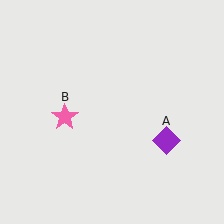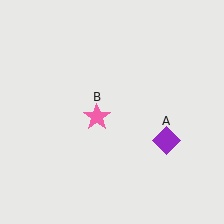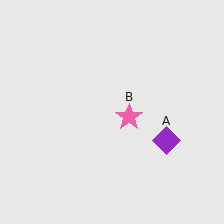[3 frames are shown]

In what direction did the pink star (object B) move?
The pink star (object B) moved right.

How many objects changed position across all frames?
1 object changed position: pink star (object B).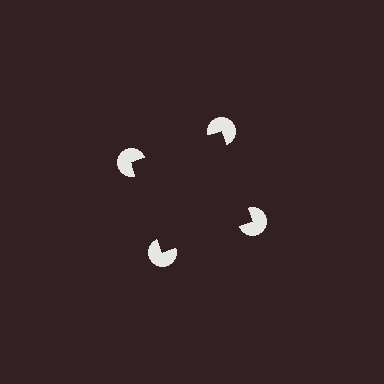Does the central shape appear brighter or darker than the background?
It typically appears slightly darker than the background, even though no actual brightness change is drawn.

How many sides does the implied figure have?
4 sides.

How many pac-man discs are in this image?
There are 4 — one at each vertex of the illusory square.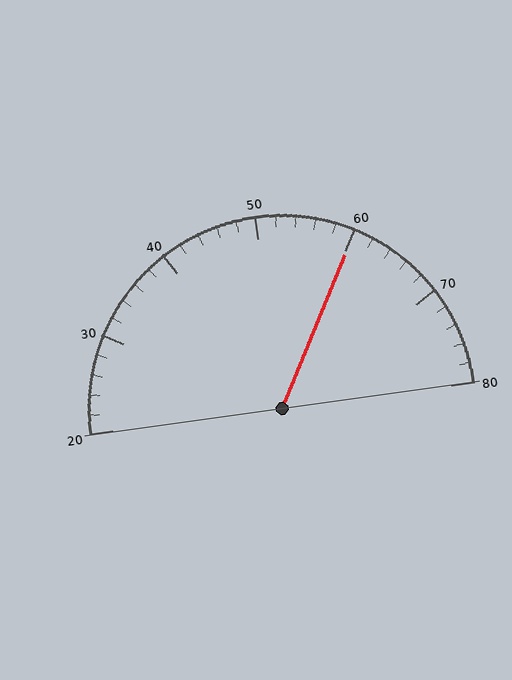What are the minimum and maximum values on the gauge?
The gauge ranges from 20 to 80.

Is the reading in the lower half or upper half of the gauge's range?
The reading is in the upper half of the range (20 to 80).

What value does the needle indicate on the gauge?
The needle indicates approximately 60.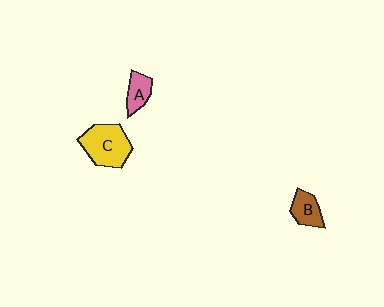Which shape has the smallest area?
Shape A (pink).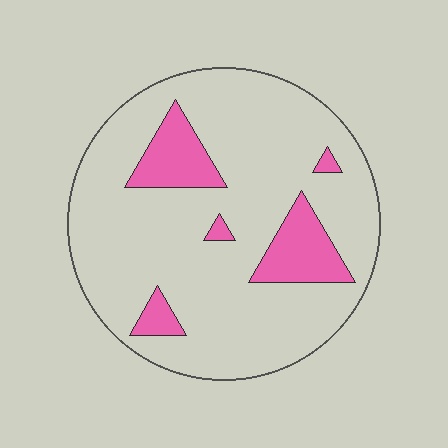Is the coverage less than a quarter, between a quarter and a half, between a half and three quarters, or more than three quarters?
Less than a quarter.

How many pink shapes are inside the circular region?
5.